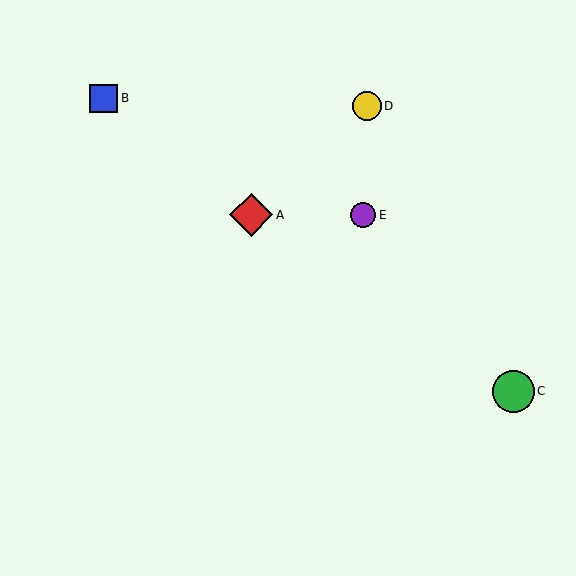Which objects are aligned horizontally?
Objects A, E are aligned horizontally.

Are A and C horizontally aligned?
No, A is at y≈215 and C is at y≈391.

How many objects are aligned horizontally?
2 objects (A, E) are aligned horizontally.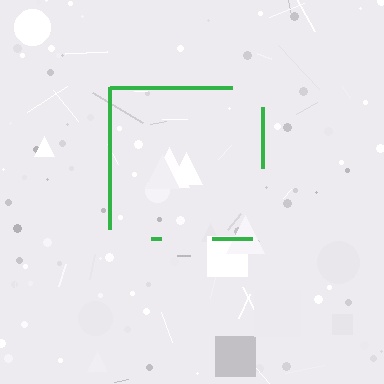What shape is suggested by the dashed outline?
The dashed outline suggests a square.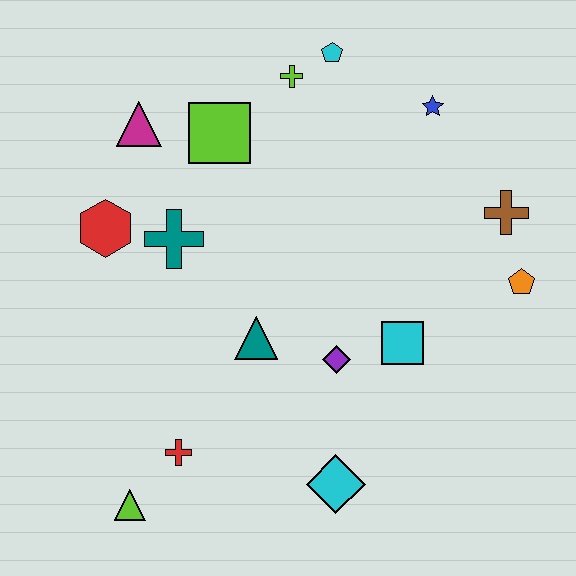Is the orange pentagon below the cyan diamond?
No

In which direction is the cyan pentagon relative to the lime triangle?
The cyan pentagon is above the lime triangle.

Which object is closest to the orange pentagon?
The brown cross is closest to the orange pentagon.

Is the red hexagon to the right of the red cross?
No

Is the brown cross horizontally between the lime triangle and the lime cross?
No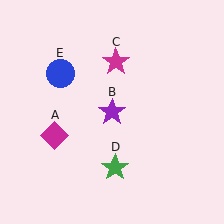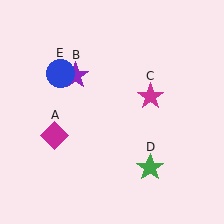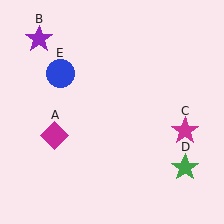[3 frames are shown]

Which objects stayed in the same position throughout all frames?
Magenta diamond (object A) and blue circle (object E) remained stationary.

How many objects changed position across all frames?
3 objects changed position: purple star (object B), magenta star (object C), green star (object D).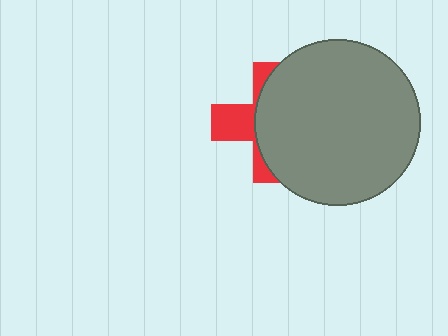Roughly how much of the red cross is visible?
A small part of it is visible (roughly 35%).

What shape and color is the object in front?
The object in front is a gray circle.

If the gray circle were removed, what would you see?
You would see the complete red cross.